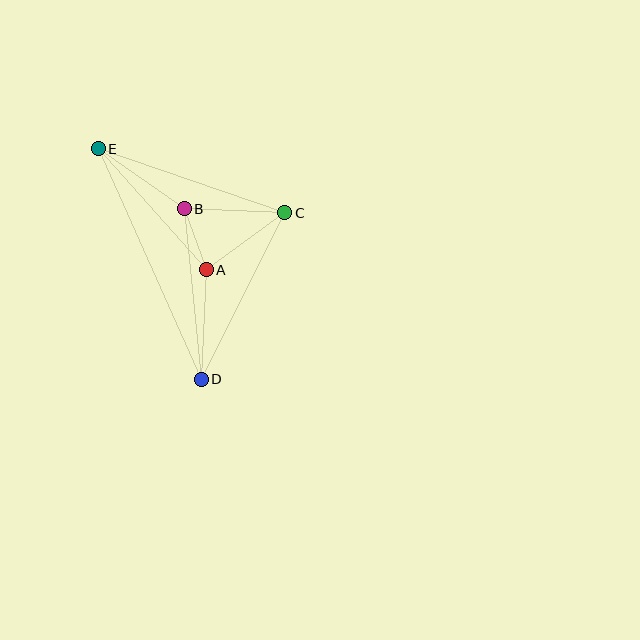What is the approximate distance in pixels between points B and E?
The distance between B and E is approximately 105 pixels.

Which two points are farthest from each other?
Points D and E are farthest from each other.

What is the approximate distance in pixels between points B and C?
The distance between B and C is approximately 100 pixels.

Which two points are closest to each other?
Points A and B are closest to each other.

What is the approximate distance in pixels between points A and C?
The distance between A and C is approximately 97 pixels.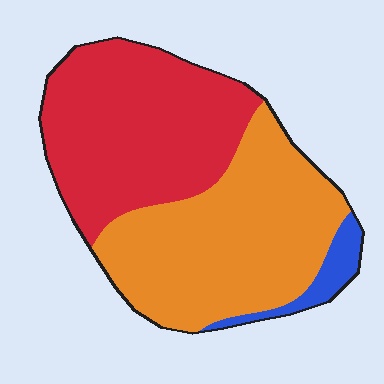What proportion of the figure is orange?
Orange takes up between a quarter and a half of the figure.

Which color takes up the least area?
Blue, at roughly 5%.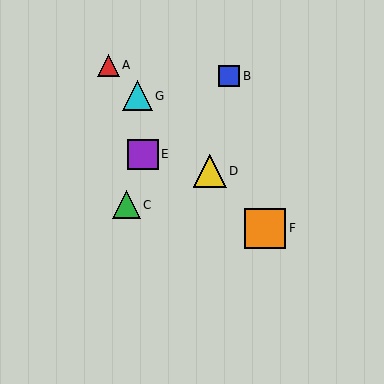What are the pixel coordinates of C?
Object C is at (126, 205).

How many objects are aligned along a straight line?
4 objects (A, D, F, G) are aligned along a straight line.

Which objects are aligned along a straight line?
Objects A, D, F, G are aligned along a straight line.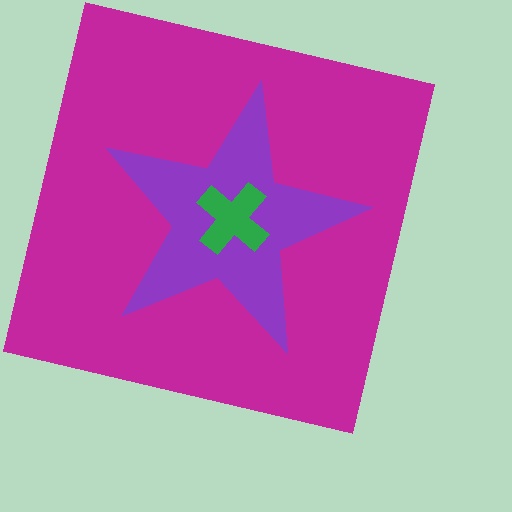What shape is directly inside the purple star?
The green cross.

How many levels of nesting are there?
3.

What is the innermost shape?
The green cross.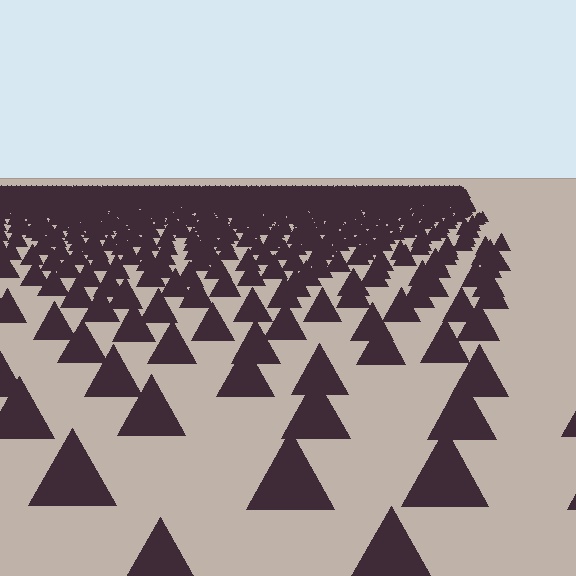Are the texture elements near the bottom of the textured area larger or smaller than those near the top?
Larger. Near the bottom, elements are closer to the viewer and appear at a bigger on-screen size.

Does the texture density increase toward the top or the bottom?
Density increases toward the top.